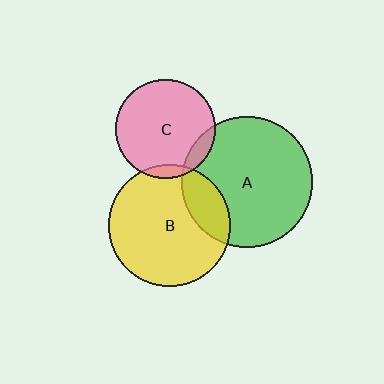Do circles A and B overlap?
Yes.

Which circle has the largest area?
Circle A (green).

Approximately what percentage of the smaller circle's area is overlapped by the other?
Approximately 20%.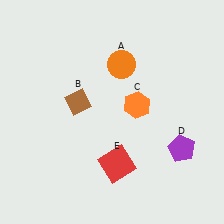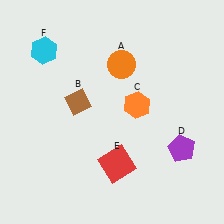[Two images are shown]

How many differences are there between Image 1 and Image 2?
There is 1 difference between the two images.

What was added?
A cyan hexagon (F) was added in Image 2.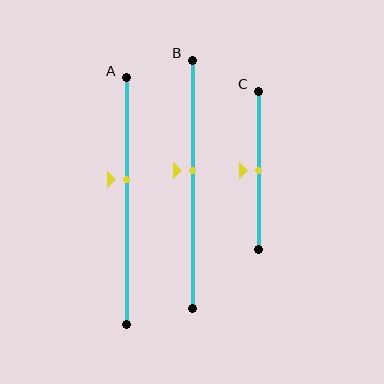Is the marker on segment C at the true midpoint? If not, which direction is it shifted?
Yes, the marker on segment C is at the true midpoint.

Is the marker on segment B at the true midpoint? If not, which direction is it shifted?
No, the marker on segment B is shifted upward by about 6% of the segment length.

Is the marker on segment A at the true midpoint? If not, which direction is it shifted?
No, the marker on segment A is shifted upward by about 9% of the segment length.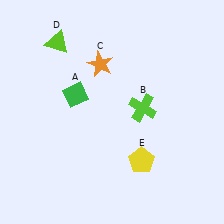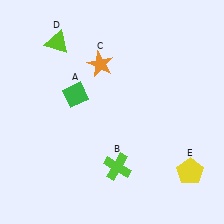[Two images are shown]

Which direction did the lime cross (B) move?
The lime cross (B) moved down.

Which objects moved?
The objects that moved are: the lime cross (B), the yellow pentagon (E).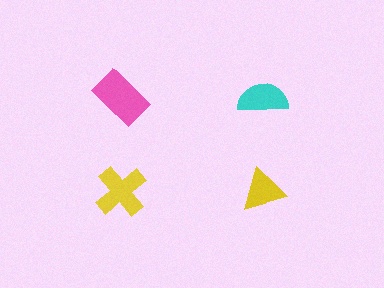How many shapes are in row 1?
2 shapes.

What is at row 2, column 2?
A yellow triangle.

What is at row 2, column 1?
A yellow cross.